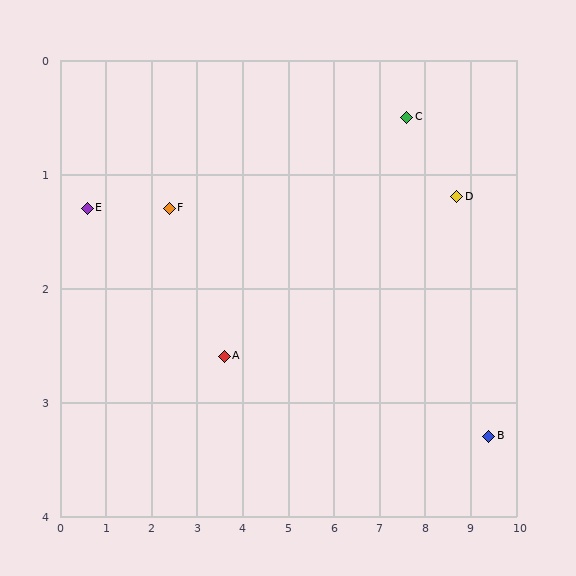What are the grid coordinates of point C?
Point C is at approximately (7.6, 0.5).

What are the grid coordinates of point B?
Point B is at approximately (9.4, 3.3).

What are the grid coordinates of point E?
Point E is at approximately (0.6, 1.3).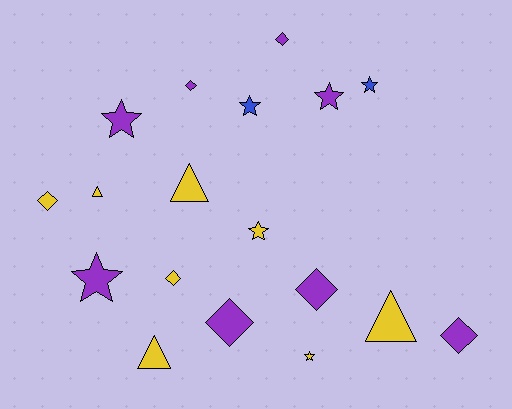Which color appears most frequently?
Purple, with 8 objects.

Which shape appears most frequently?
Star, with 7 objects.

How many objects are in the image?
There are 18 objects.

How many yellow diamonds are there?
There are 2 yellow diamonds.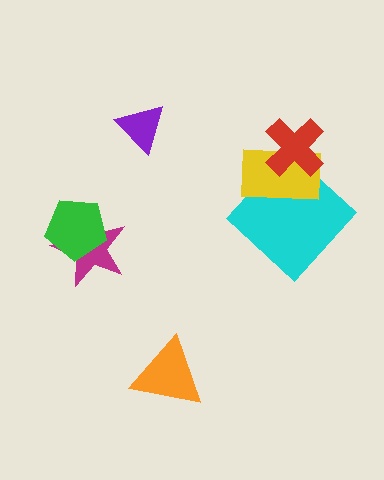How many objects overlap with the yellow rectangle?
2 objects overlap with the yellow rectangle.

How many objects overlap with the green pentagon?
1 object overlaps with the green pentagon.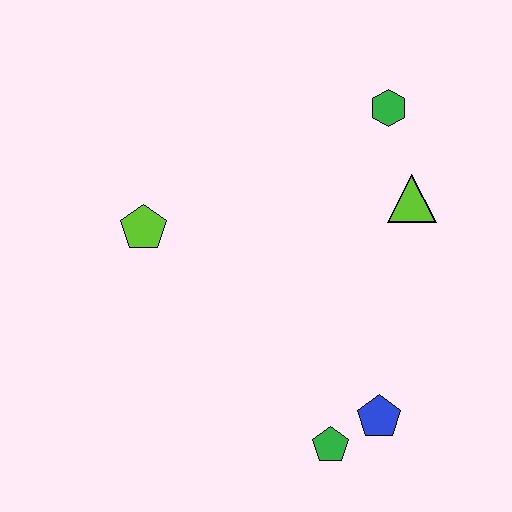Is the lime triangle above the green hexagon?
No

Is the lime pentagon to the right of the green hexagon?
No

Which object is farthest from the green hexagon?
The green pentagon is farthest from the green hexagon.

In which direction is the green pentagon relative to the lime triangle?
The green pentagon is below the lime triangle.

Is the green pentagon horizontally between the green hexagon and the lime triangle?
No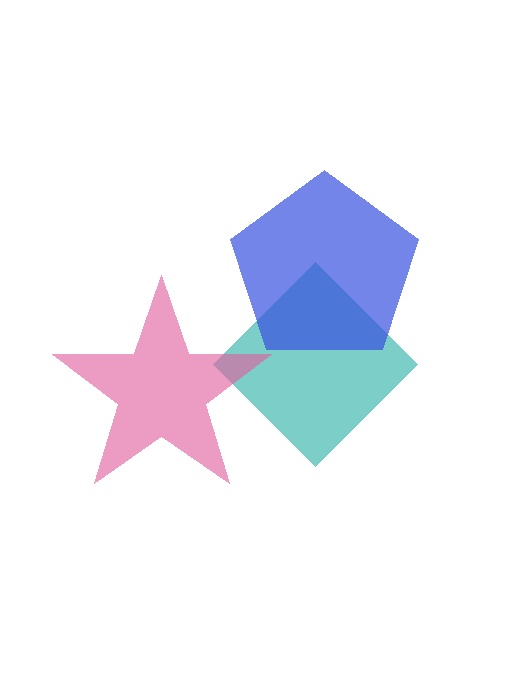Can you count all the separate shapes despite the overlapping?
Yes, there are 3 separate shapes.